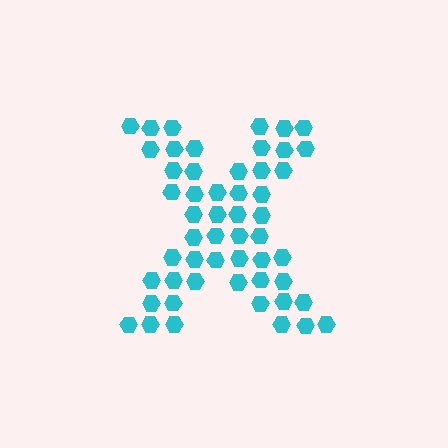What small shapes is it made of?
It is made of small hexagons.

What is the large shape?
The large shape is the letter X.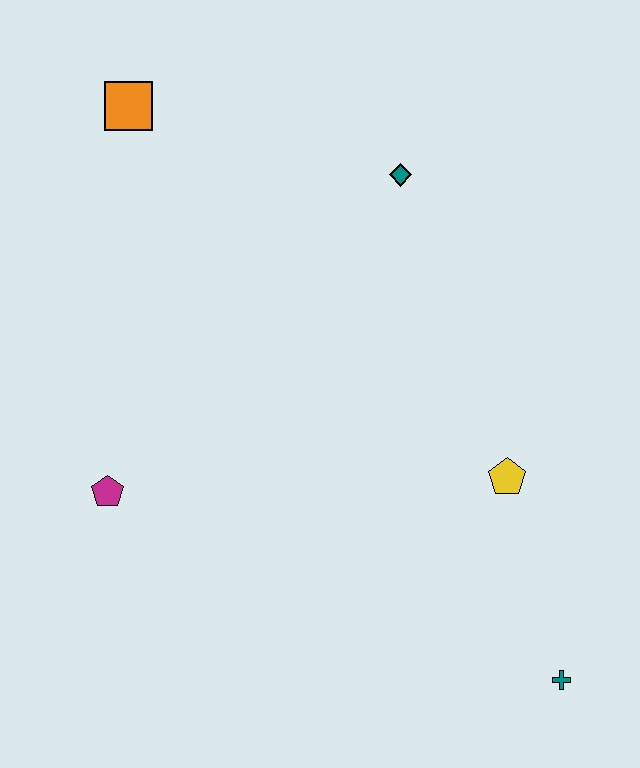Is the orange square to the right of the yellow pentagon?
No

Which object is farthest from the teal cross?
The orange square is farthest from the teal cross.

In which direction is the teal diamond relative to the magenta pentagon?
The teal diamond is above the magenta pentagon.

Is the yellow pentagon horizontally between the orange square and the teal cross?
Yes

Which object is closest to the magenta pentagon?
The orange square is closest to the magenta pentagon.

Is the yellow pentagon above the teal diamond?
No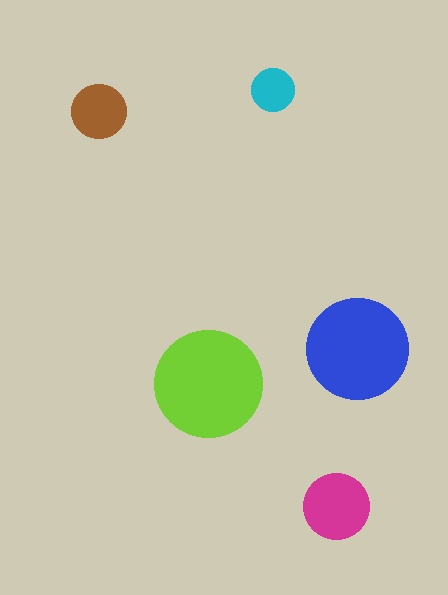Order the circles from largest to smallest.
the lime one, the blue one, the magenta one, the brown one, the cyan one.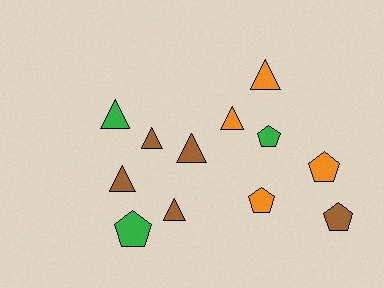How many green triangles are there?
There is 1 green triangle.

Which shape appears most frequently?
Triangle, with 7 objects.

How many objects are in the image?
There are 12 objects.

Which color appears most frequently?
Brown, with 5 objects.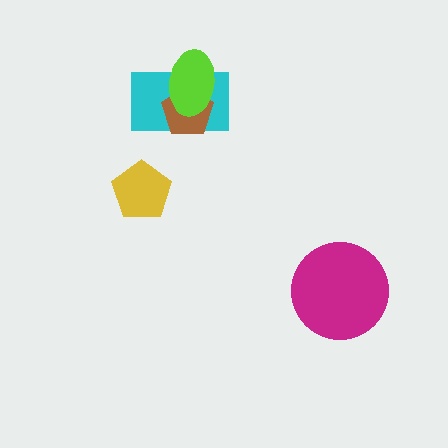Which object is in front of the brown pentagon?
The lime ellipse is in front of the brown pentagon.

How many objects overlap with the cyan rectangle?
2 objects overlap with the cyan rectangle.